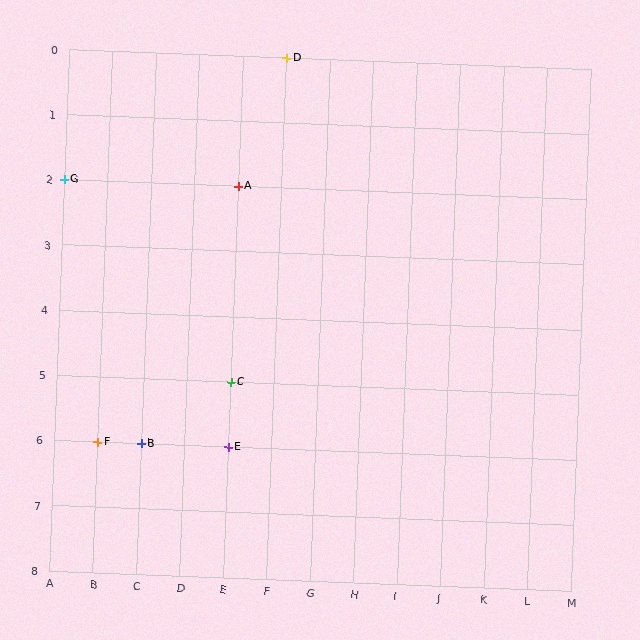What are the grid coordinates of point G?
Point G is at grid coordinates (A, 2).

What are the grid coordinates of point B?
Point B is at grid coordinates (C, 6).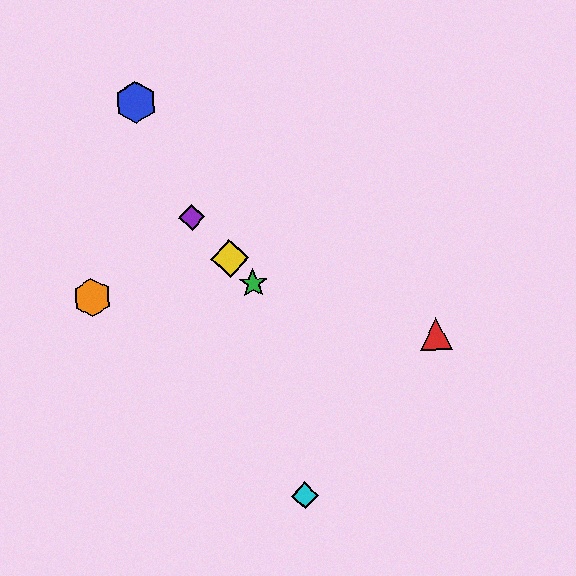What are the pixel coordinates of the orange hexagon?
The orange hexagon is at (92, 298).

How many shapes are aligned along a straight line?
3 shapes (the green star, the yellow diamond, the purple diamond) are aligned along a straight line.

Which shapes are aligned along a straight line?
The green star, the yellow diamond, the purple diamond are aligned along a straight line.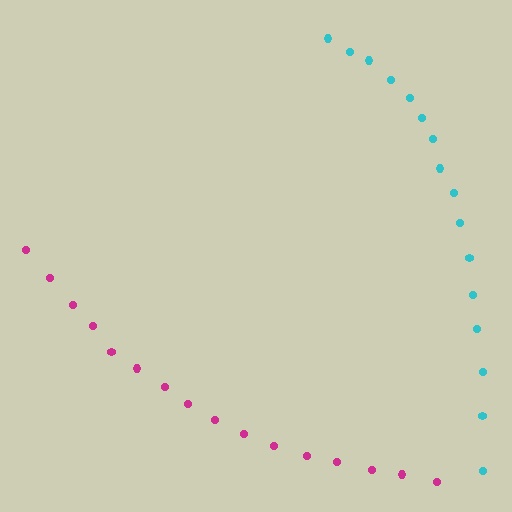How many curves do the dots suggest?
There are 2 distinct paths.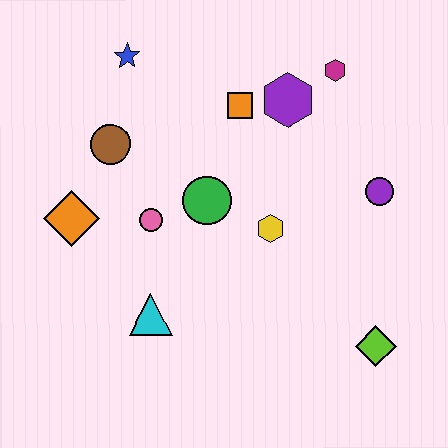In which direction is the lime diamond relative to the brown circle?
The lime diamond is to the right of the brown circle.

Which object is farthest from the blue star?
The lime diamond is farthest from the blue star.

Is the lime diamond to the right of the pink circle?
Yes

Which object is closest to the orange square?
The purple hexagon is closest to the orange square.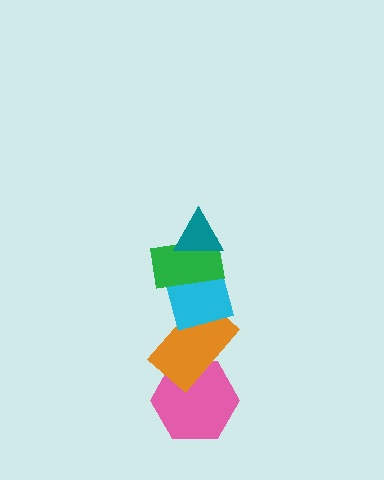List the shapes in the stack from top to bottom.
From top to bottom: the teal triangle, the green rectangle, the cyan diamond, the orange rectangle, the pink hexagon.